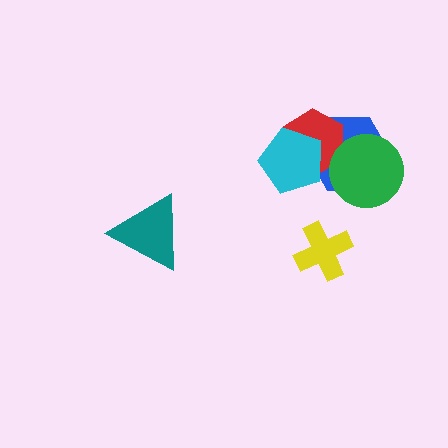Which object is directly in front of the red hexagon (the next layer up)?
The cyan pentagon is directly in front of the red hexagon.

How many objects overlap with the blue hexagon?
3 objects overlap with the blue hexagon.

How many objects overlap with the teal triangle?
0 objects overlap with the teal triangle.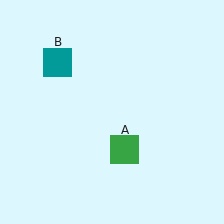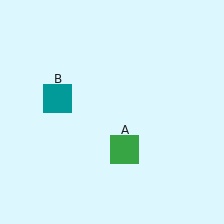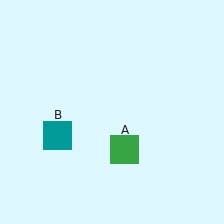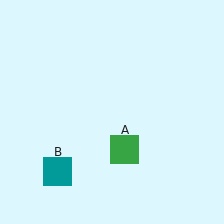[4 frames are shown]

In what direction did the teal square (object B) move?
The teal square (object B) moved down.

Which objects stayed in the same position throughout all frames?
Green square (object A) remained stationary.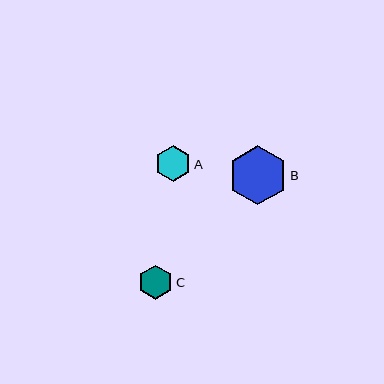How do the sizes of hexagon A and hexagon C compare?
Hexagon A and hexagon C are approximately the same size.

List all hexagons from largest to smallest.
From largest to smallest: B, A, C.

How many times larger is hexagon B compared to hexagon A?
Hexagon B is approximately 1.6 times the size of hexagon A.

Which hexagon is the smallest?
Hexagon C is the smallest with a size of approximately 34 pixels.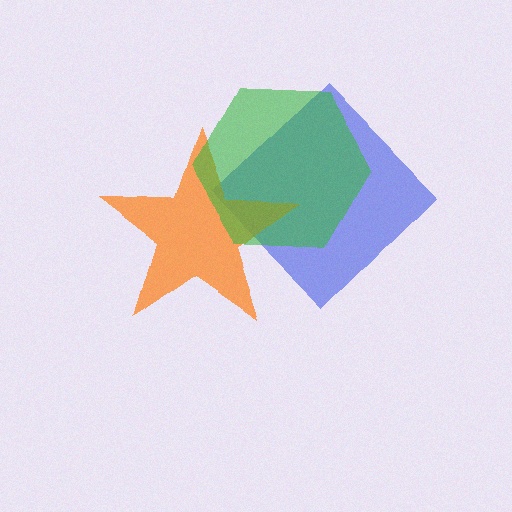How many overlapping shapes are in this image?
There are 3 overlapping shapes in the image.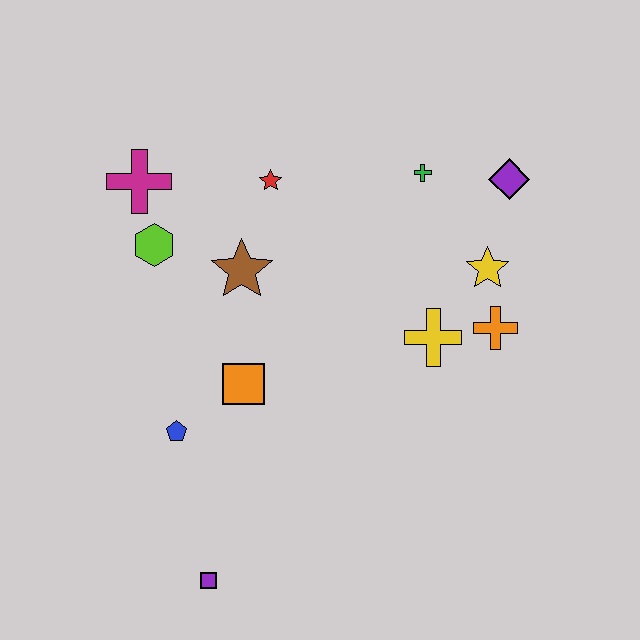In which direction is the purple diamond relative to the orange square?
The purple diamond is to the right of the orange square.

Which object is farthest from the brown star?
The purple square is farthest from the brown star.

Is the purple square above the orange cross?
No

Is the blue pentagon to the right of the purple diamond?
No